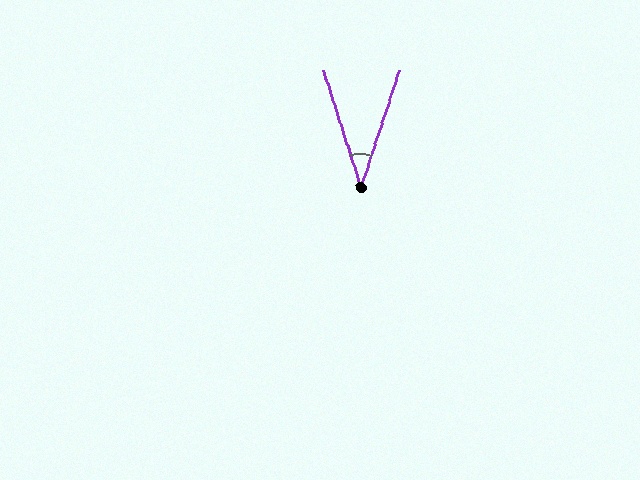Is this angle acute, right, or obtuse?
It is acute.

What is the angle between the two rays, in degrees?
Approximately 36 degrees.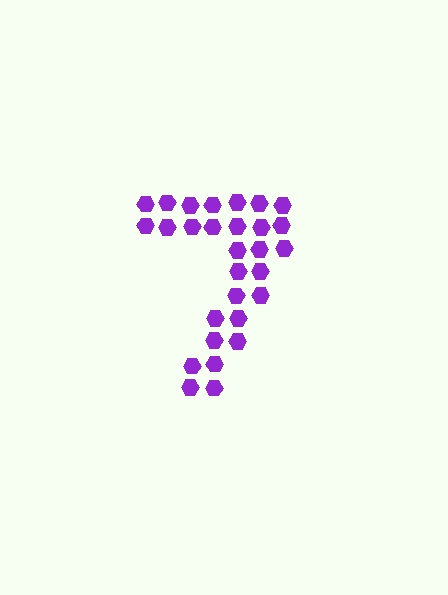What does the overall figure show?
The overall figure shows the digit 7.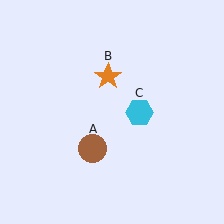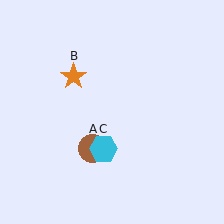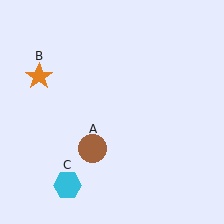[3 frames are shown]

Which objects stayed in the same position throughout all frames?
Brown circle (object A) remained stationary.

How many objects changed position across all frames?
2 objects changed position: orange star (object B), cyan hexagon (object C).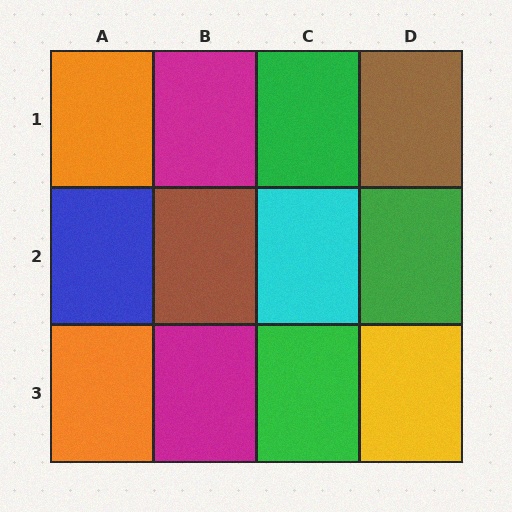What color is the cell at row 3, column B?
Magenta.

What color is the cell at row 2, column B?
Brown.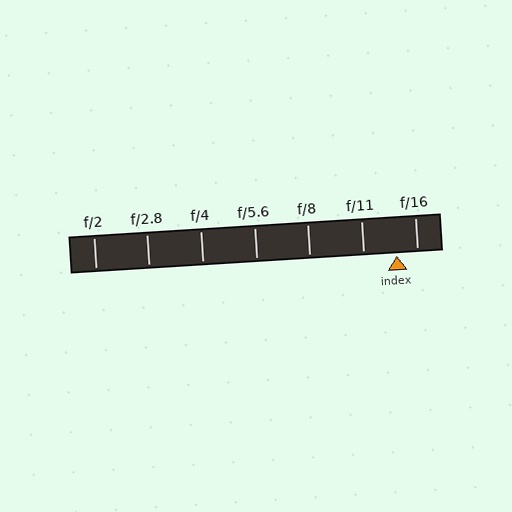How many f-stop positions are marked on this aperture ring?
There are 7 f-stop positions marked.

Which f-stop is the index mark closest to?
The index mark is closest to f/16.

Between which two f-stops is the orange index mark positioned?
The index mark is between f/11 and f/16.